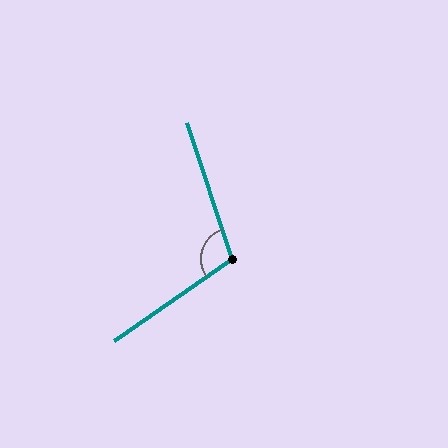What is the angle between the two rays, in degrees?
Approximately 107 degrees.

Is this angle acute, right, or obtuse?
It is obtuse.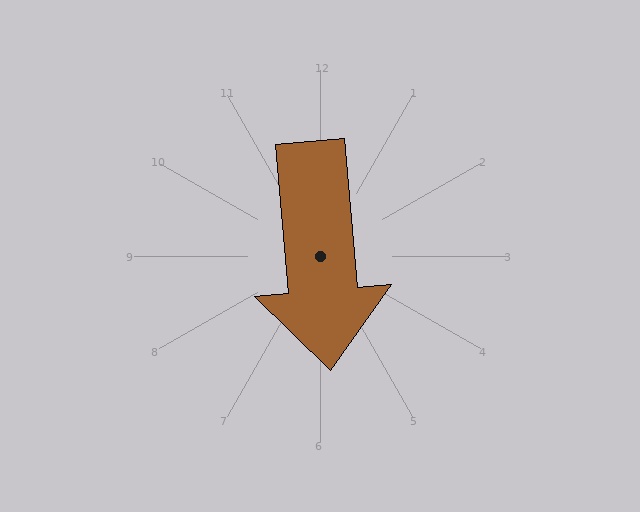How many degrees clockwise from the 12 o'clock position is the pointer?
Approximately 175 degrees.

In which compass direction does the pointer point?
South.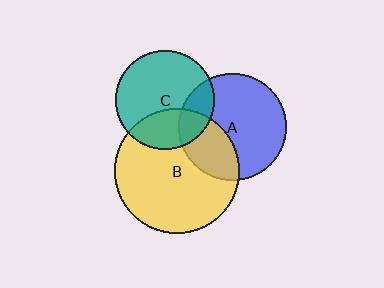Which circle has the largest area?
Circle B (yellow).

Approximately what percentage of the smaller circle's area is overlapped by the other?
Approximately 30%.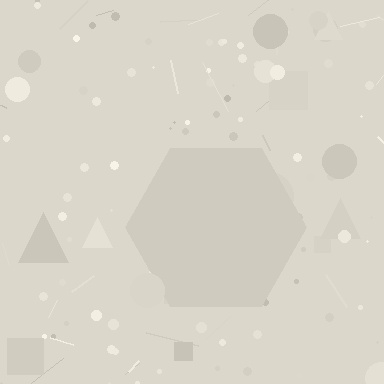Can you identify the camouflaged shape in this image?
The camouflaged shape is a hexagon.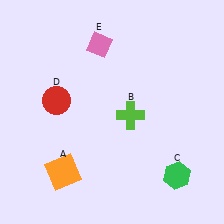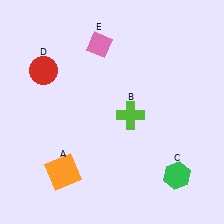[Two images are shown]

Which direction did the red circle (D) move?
The red circle (D) moved up.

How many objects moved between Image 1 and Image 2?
1 object moved between the two images.